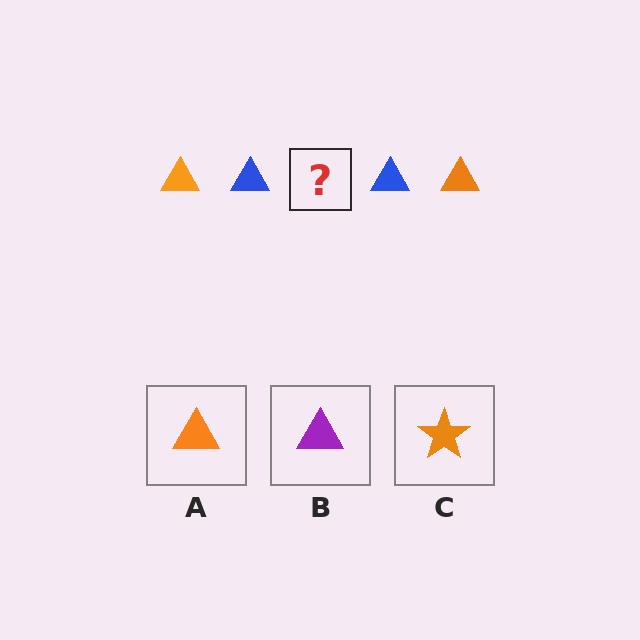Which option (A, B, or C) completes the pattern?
A.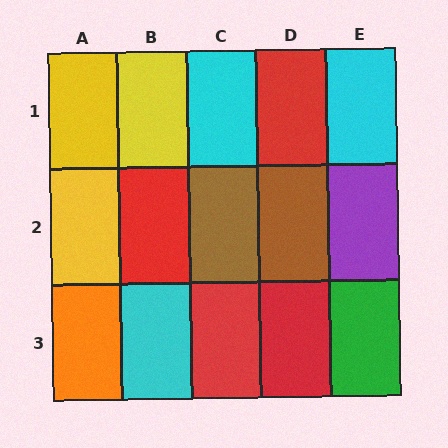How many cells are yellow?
3 cells are yellow.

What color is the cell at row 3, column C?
Red.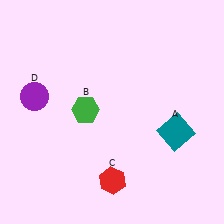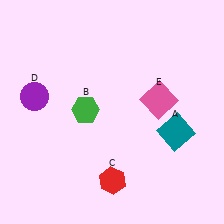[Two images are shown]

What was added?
A pink square (E) was added in Image 2.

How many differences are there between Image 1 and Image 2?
There is 1 difference between the two images.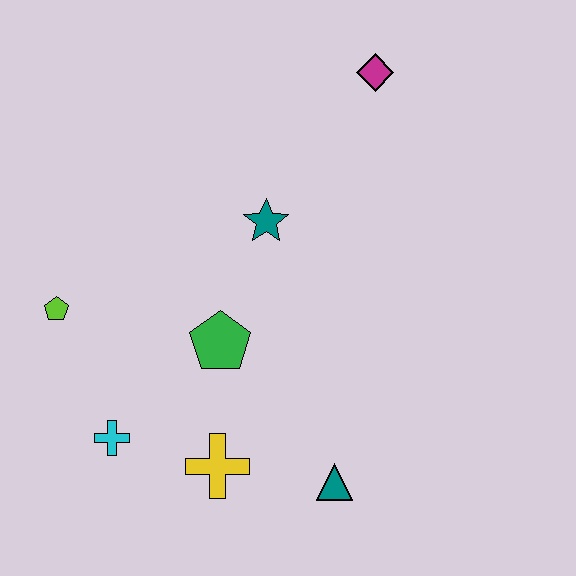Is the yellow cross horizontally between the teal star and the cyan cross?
Yes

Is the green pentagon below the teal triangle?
No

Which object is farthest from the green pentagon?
The magenta diamond is farthest from the green pentagon.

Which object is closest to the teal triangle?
The yellow cross is closest to the teal triangle.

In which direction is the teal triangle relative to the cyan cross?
The teal triangle is to the right of the cyan cross.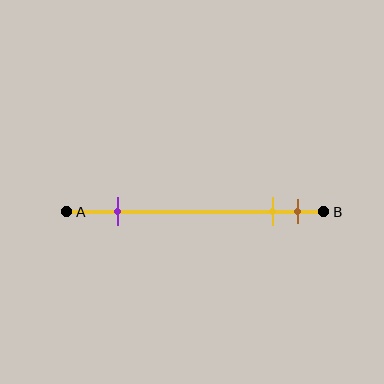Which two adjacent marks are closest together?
The yellow and brown marks are the closest adjacent pair.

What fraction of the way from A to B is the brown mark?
The brown mark is approximately 90% (0.9) of the way from A to B.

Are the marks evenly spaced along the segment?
No, the marks are not evenly spaced.